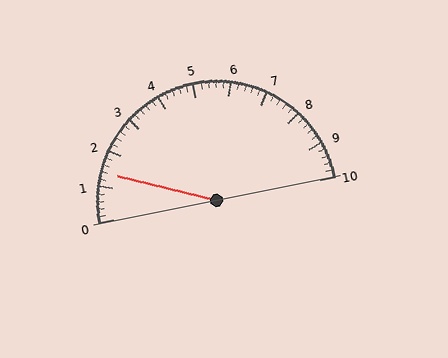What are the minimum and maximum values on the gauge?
The gauge ranges from 0 to 10.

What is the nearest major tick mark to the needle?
The nearest major tick mark is 1.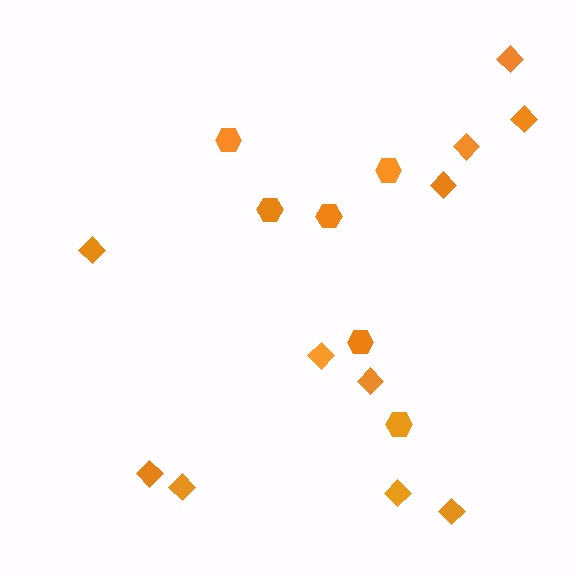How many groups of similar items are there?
There are 2 groups: one group of hexagons (6) and one group of diamonds (11).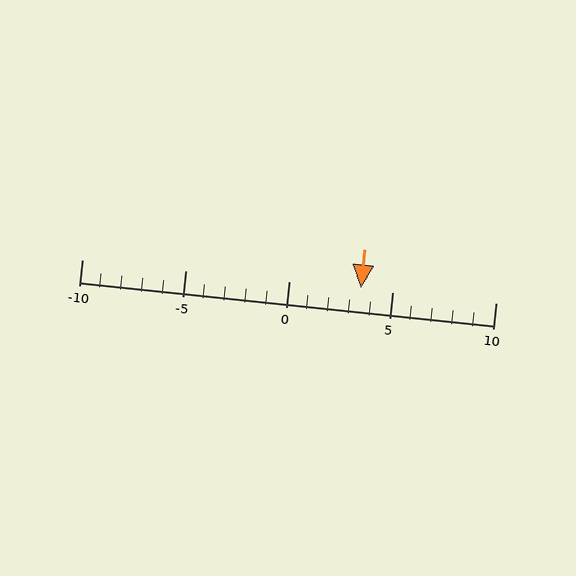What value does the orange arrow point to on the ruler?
The orange arrow points to approximately 4.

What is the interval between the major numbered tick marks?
The major tick marks are spaced 5 units apart.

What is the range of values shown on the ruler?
The ruler shows values from -10 to 10.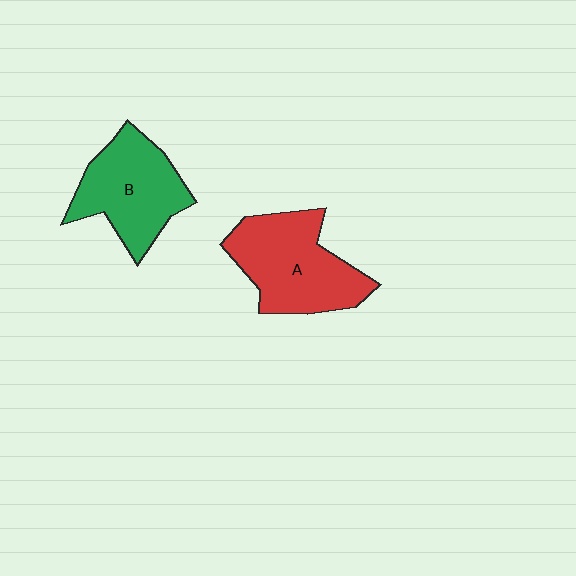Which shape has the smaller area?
Shape B (green).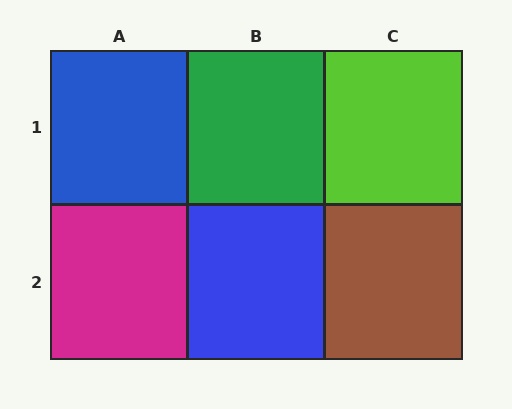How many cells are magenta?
1 cell is magenta.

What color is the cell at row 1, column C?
Lime.